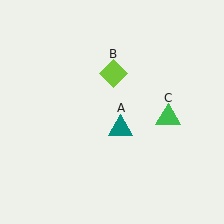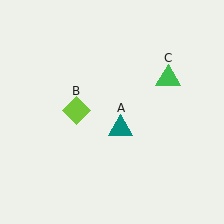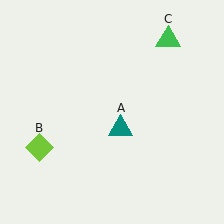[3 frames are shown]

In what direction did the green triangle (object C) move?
The green triangle (object C) moved up.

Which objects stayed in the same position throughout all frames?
Teal triangle (object A) remained stationary.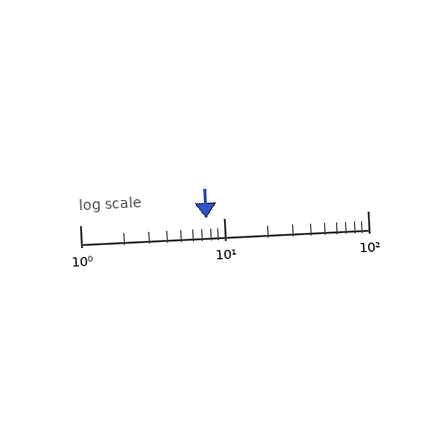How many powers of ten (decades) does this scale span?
The scale spans 2 decades, from 1 to 100.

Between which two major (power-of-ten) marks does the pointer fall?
The pointer is between 1 and 10.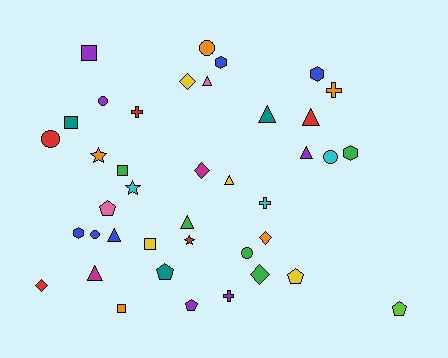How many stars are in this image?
There are 3 stars.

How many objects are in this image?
There are 40 objects.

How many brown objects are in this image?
There are no brown objects.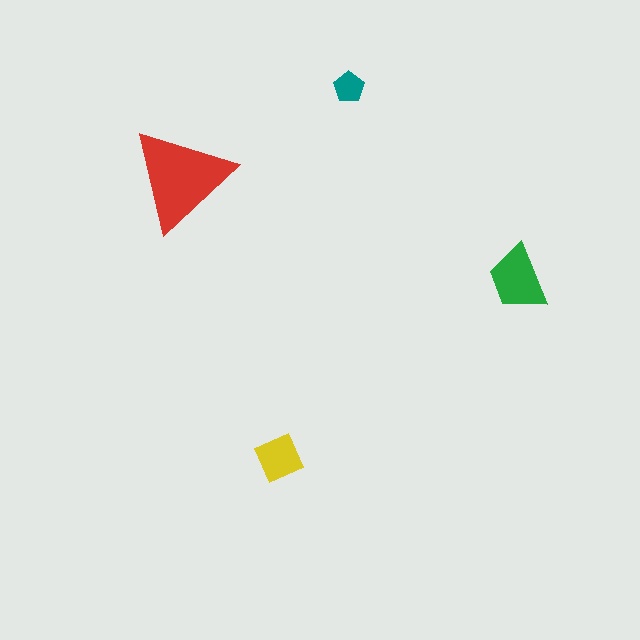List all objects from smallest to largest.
The teal pentagon, the yellow square, the green trapezoid, the red triangle.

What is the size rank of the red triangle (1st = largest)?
1st.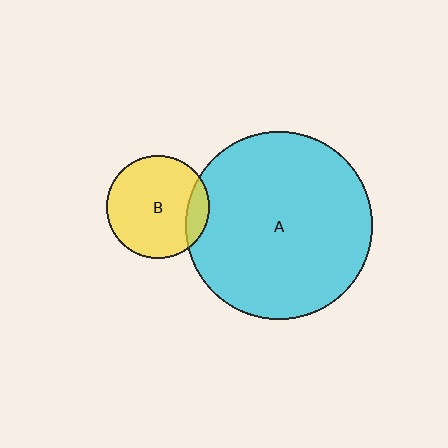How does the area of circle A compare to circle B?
Approximately 3.3 times.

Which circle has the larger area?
Circle A (cyan).